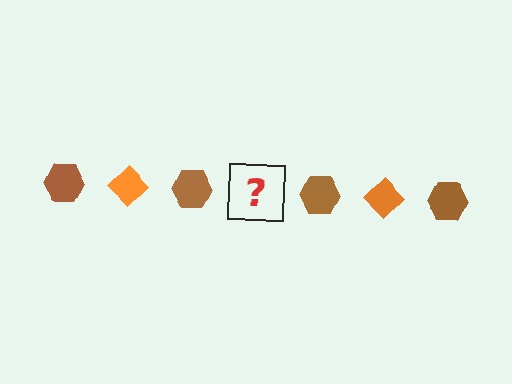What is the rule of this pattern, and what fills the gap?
The rule is that the pattern alternates between brown hexagon and orange diamond. The gap should be filled with an orange diamond.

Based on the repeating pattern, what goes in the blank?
The blank should be an orange diamond.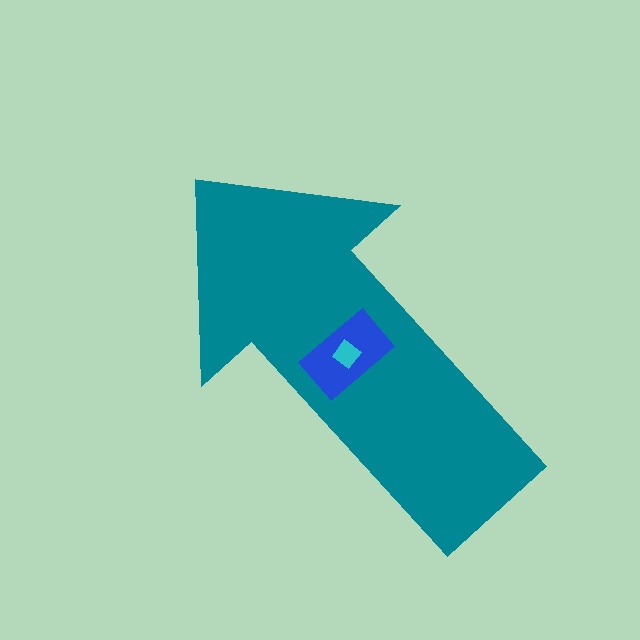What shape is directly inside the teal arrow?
The blue rectangle.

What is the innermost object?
The cyan diamond.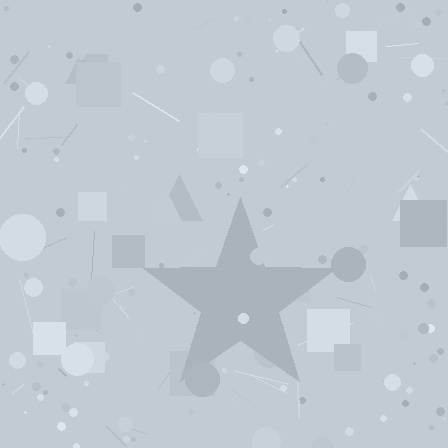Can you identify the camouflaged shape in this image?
The camouflaged shape is a star.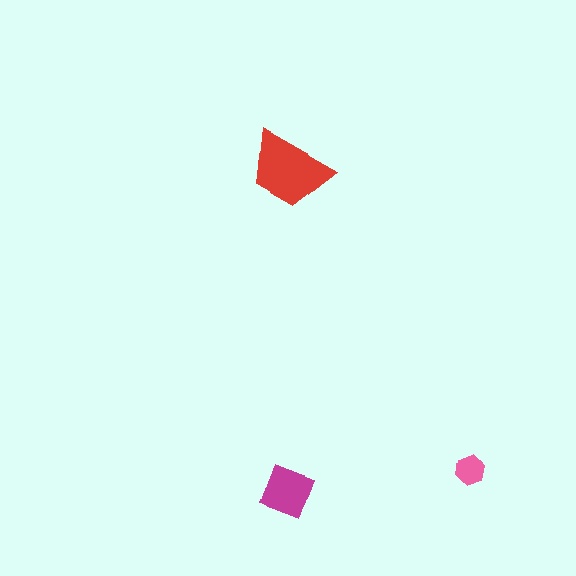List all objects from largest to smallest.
The red trapezoid, the magenta square, the pink hexagon.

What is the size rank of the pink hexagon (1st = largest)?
3rd.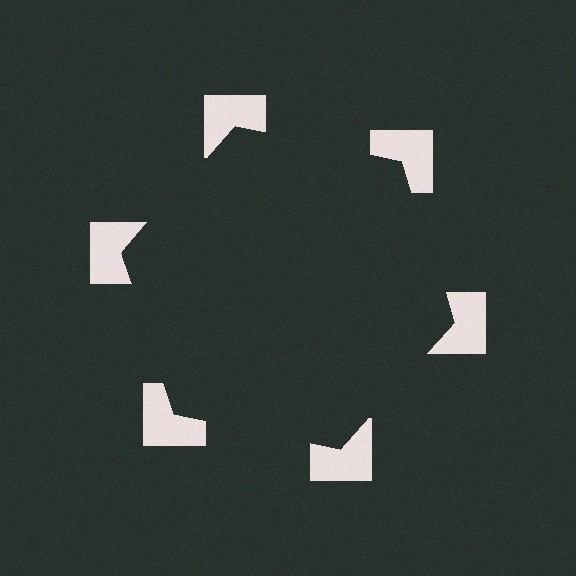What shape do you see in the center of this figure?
An illusory hexagon — its edges are inferred from the aligned wedge cuts in the notched squares, not physically drawn.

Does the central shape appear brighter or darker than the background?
It typically appears slightly darker than the background, even though no actual brightness change is drawn.